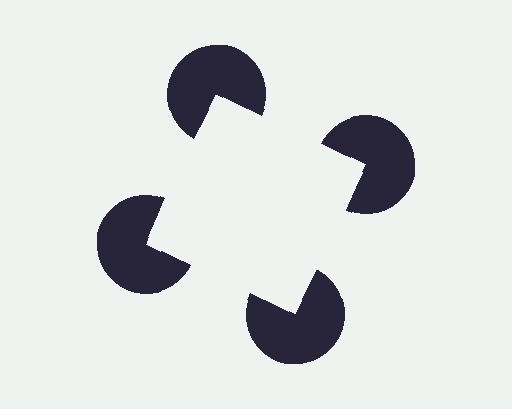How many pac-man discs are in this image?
There are 4 — one at each vertex of the illusory square.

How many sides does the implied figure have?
4 sides.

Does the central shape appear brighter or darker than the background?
It typically appears slightly brighter than the background, even though no actual brightness change is drawn.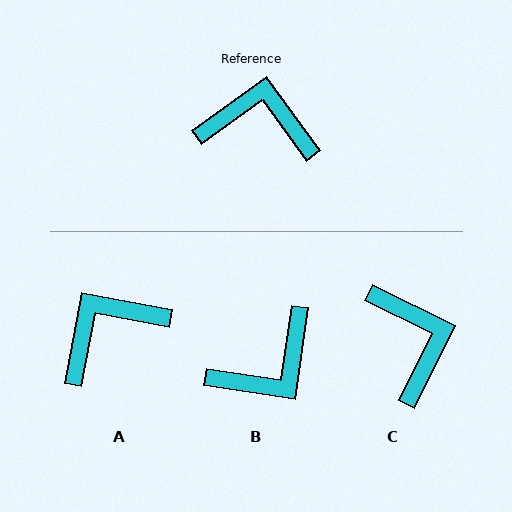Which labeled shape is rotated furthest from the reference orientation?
B, about 134 degrees away.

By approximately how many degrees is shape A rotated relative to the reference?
Approximately 43 degrees counter-clockwise.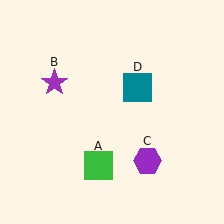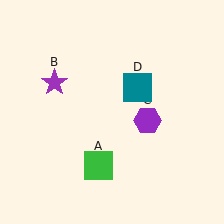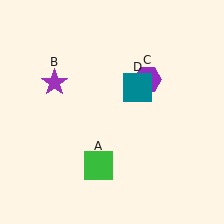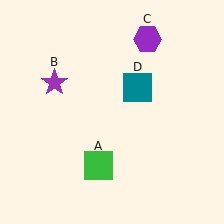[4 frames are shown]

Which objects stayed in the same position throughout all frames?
Green square (object A) and purple star (object B) and teal square (object D) remained stationary.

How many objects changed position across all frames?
1 object changed position: purple hexagon (object C).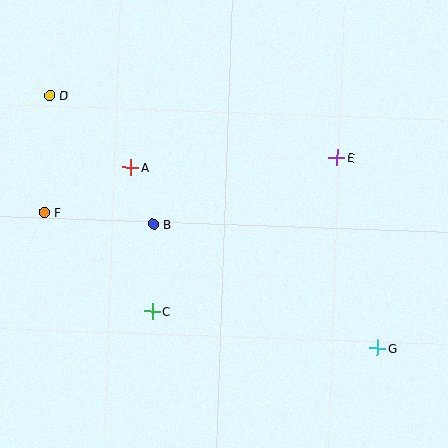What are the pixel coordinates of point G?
Point G is at (377, 348).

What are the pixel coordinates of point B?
Point B is at (153, 224).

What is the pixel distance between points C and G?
The distance between C and G is 228 pixels.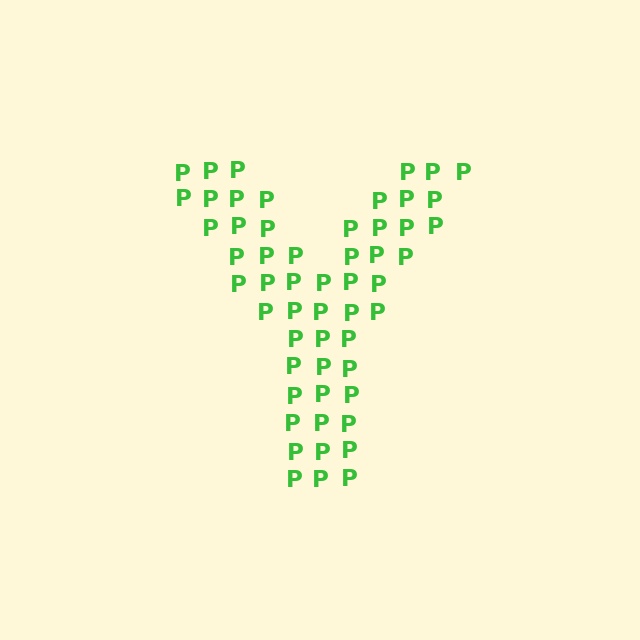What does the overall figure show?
The overall figure shows the letter Y.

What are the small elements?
The small elements are letter P's.